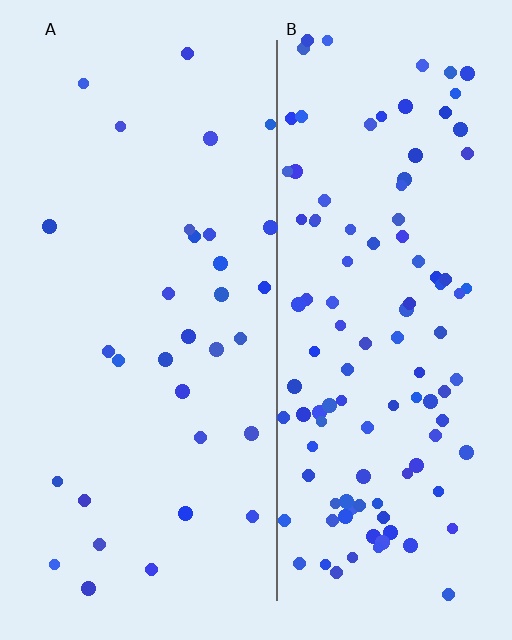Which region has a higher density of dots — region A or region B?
B (the right).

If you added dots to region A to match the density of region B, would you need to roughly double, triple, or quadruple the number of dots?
Approximately triple.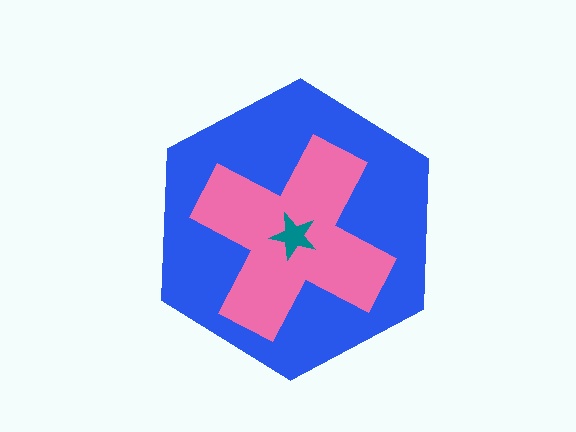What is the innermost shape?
The teal star.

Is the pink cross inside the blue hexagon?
Yes.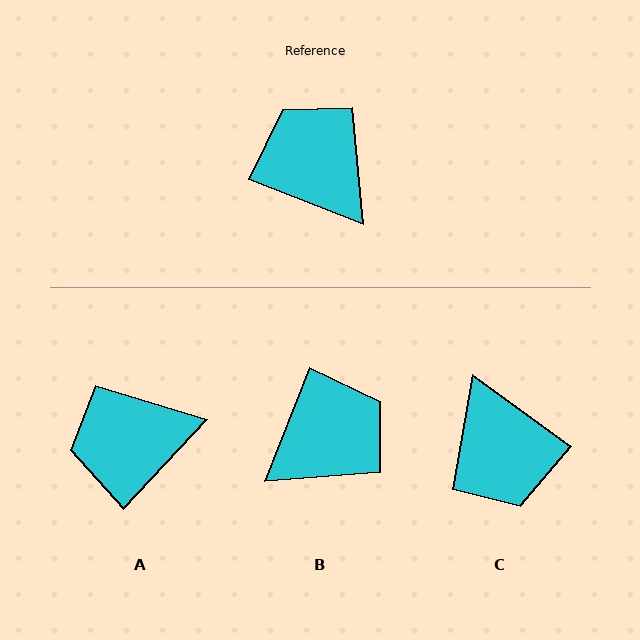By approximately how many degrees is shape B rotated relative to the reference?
Approximately 91 degrees clockwise.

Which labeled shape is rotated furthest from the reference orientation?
C, about 165 degrees away.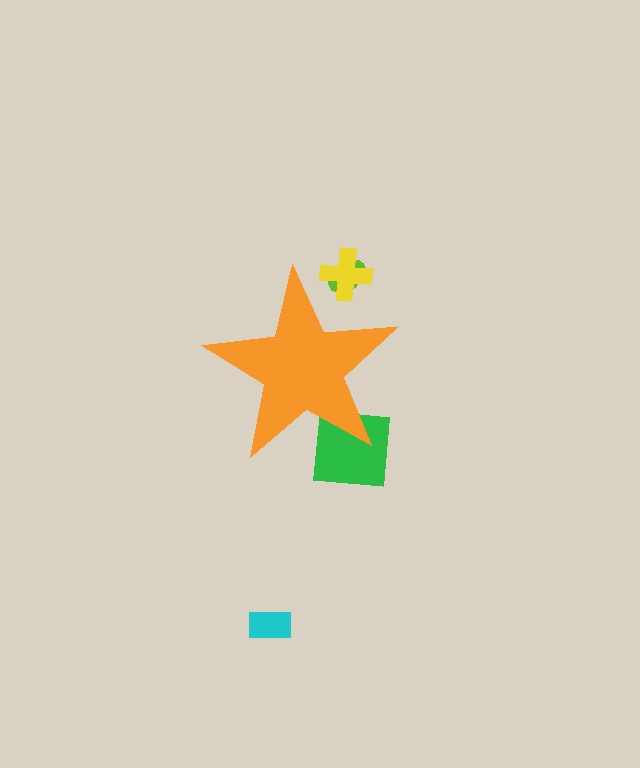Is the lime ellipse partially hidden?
Yes, the lime ellipse is partially hidden behind the orange star.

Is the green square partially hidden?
Yes, the green square is partially hidden behind the orange star.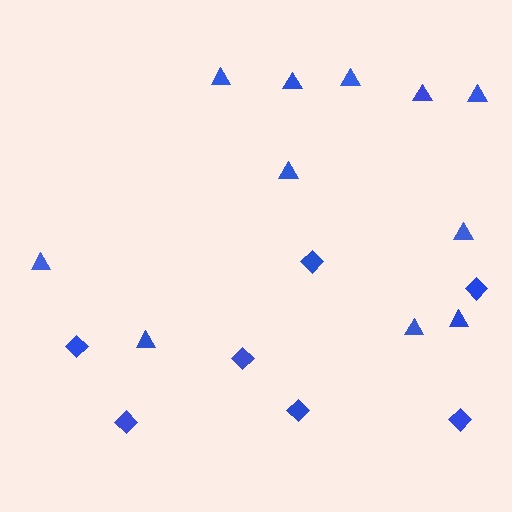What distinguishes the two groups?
There are 2 groups: one group of triangles (11) and one group of diamonds (7).